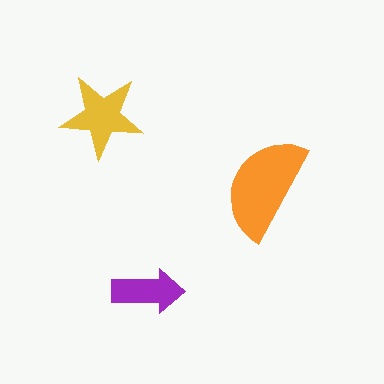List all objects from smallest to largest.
The purple arrow, the yellow star, the orange semicircle.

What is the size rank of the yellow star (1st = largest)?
2nd.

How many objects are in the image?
There are 3 objects in the image.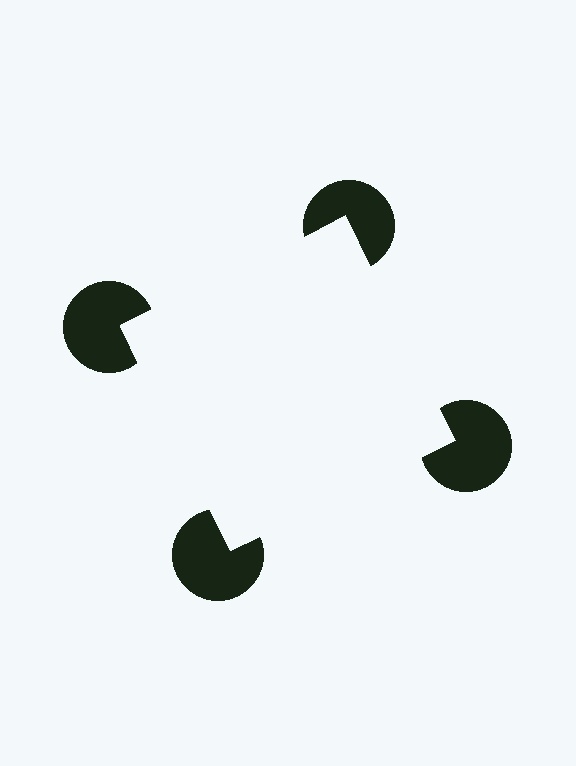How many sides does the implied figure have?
4 sides.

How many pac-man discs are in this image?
There are 4 — one at each vertex of the illusory square.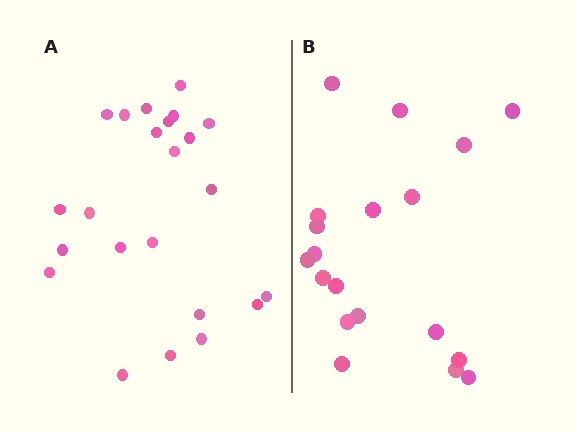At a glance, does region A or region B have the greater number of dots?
Region A (the left region) has more dots.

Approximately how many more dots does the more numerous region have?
Region A has about 4 more dots than region B.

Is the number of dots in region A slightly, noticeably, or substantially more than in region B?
Region A has only slightly more — the two regions are fairly close. The ratio is roughly 1.2 to 1.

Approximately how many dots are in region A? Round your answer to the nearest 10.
About 20 dots. (The exact count is 23, which rounds to 20.)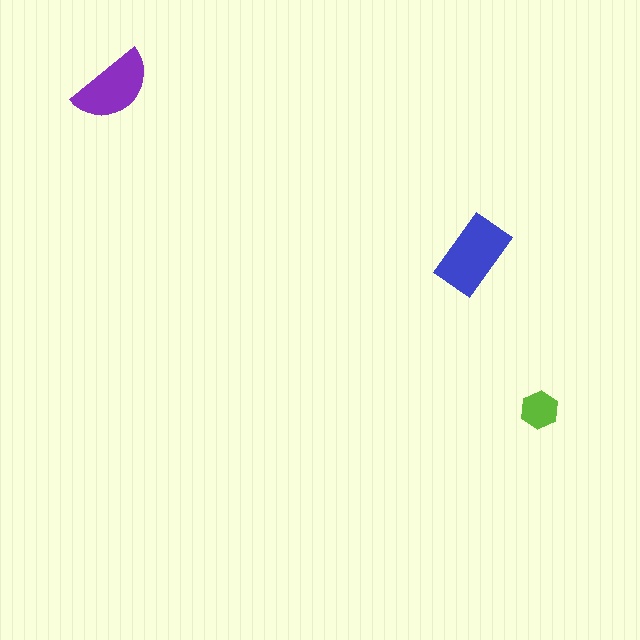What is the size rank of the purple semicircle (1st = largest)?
2nd.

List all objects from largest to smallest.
The blue rectangle, the purple semicircle, the lime hexagon.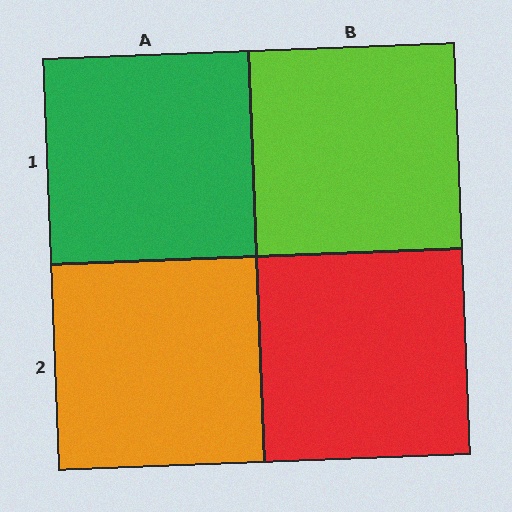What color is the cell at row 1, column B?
Lime.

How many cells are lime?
1 cell is lime.